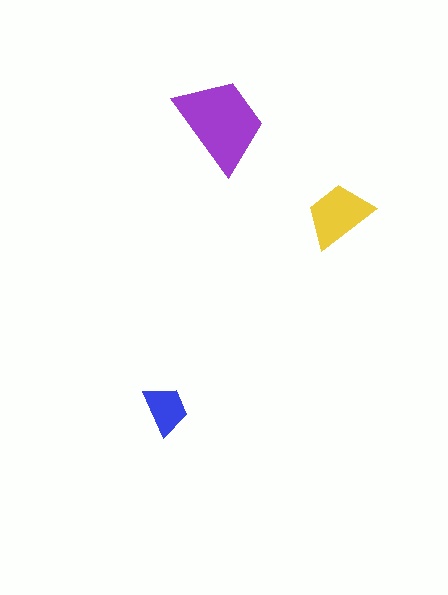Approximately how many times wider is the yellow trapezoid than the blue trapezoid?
About 1.5 times wider.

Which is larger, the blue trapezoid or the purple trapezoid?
The purple one.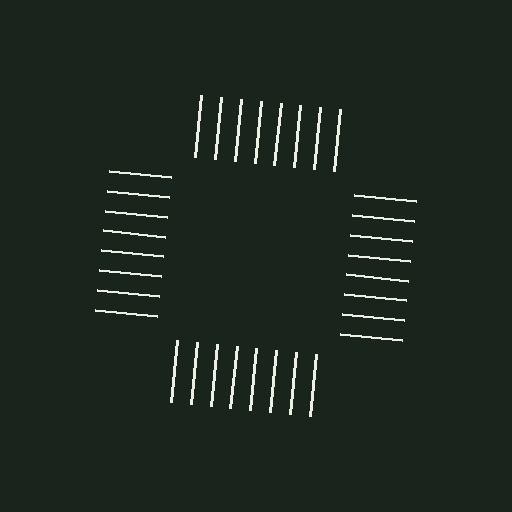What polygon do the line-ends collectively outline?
An illusory square — the line segments terminate on its edges but no continuous stroke is drawn.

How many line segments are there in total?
32 — 8 along each of the 4 edges.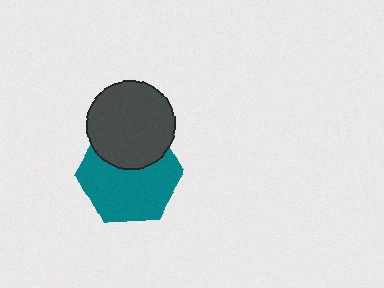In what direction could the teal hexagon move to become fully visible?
The teal hexagon could move down. That would shift it out from behind the dark gray circle entirely.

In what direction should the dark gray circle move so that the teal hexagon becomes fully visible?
The dark gray circle should move up. That is the shortest direction to clear the overlap and leave the teal hexagon fully visible.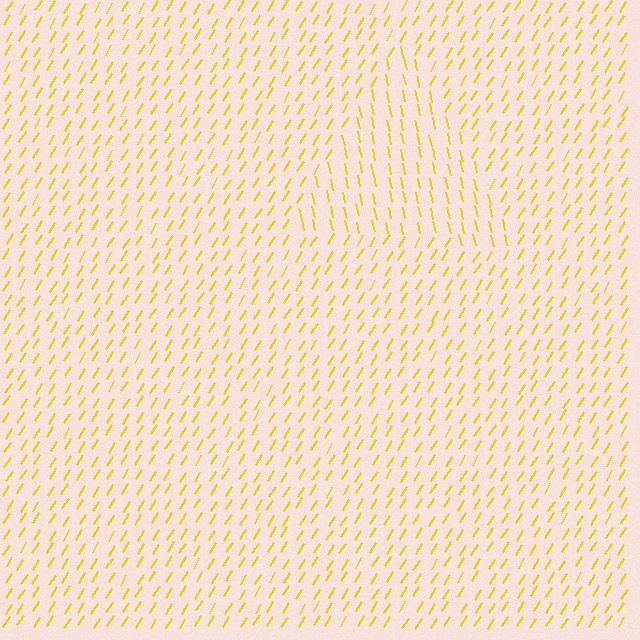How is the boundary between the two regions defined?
The boundary is defined purely by a change in line orientation (approximately 45 degrees difference). All lines are the same color and thickness.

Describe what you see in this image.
The image is filled with small yellow line segments. A triangle region in the image has lines oriented differently from the surrounding lines, creating a visible texture boundary.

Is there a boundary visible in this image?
Yes, there is a texture boundary formed by a change in line orientation.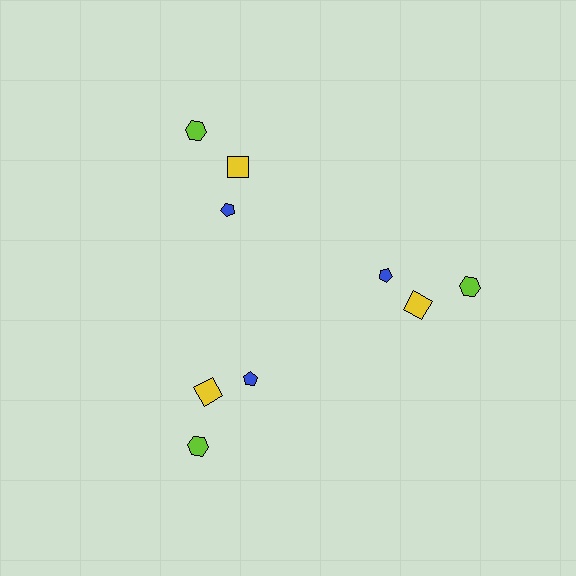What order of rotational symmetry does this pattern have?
This pattern has 3-fold rotational symmetry.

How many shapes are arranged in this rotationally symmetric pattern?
There are 9 shapes, arranged in 3 groups of 3.